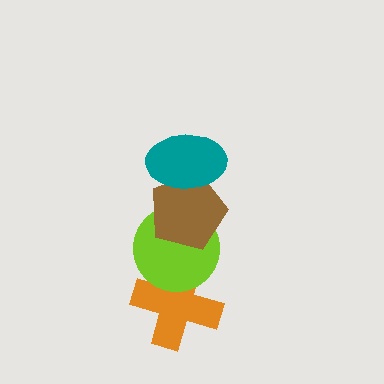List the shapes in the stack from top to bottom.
From top to bottom: the teal ellipse, the brown pentagon, the lime circle, the orange cross.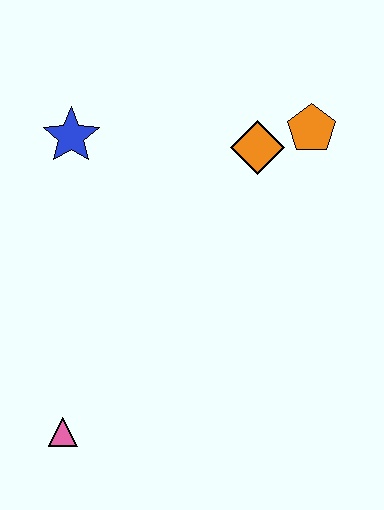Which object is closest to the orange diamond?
The orange pentagon is closest to the orange diamond.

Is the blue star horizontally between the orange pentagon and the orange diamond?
No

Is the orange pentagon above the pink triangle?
Yes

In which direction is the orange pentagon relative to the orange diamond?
The orange pentagon is to the right of the orange diamond.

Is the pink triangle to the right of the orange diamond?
No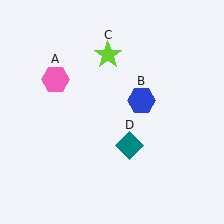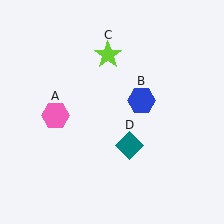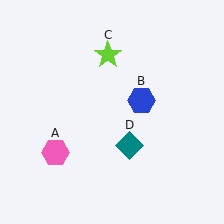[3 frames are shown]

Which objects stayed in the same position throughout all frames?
Blue hexagon (object B) and lime star (object C) and teal diamond (object D) remained stationary.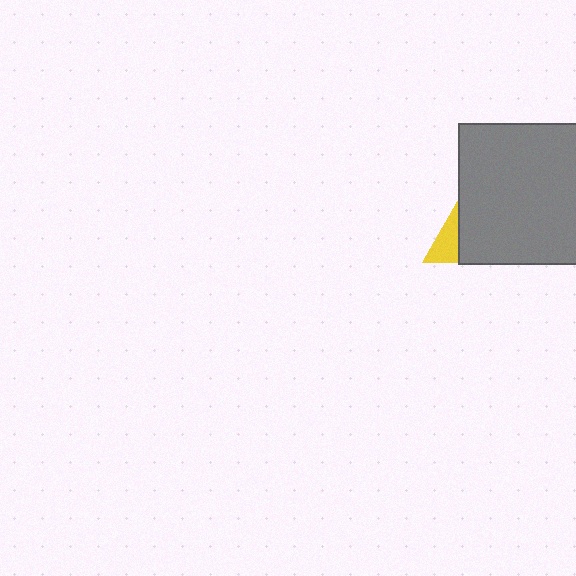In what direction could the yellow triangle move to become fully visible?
The yellow triangle could move left. That would shift it out from behind the gray square entirely.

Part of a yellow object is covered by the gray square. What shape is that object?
It is a triangle.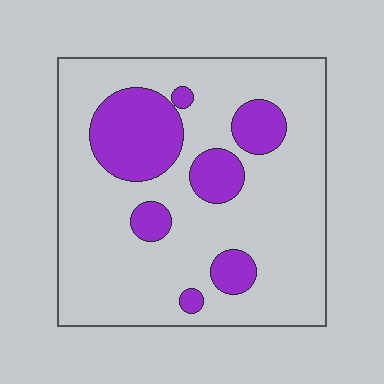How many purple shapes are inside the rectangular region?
7.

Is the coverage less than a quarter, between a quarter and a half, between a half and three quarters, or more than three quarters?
Less than a quarter.